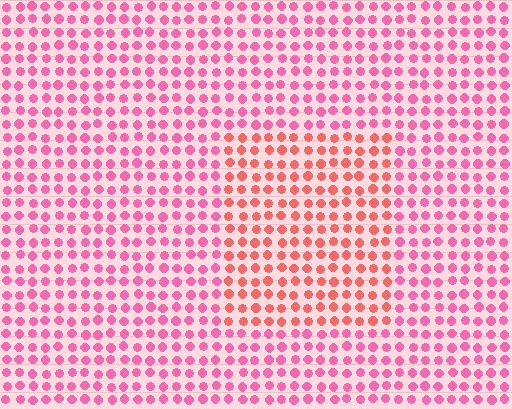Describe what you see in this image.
The image is filled with small pink elements in a uniform arrangement. A rectangle-shaped region is visible where the elements are tinted to a slightly different hue, forming a subtle color boundary.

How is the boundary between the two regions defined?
The boundary is defined purely by a slight shift in hue (about 32 degrees). Spacing, size, and orientation are identical on both sides.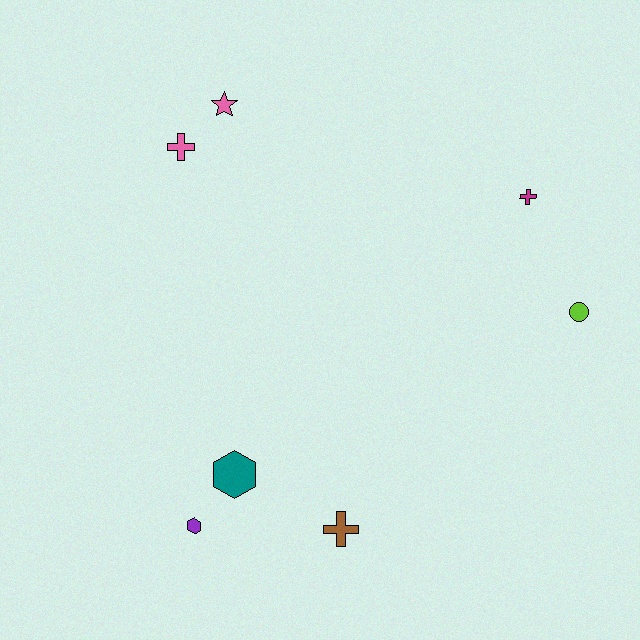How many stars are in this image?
There is 1 star.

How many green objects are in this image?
There are no green objects.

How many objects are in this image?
There are 7 objects.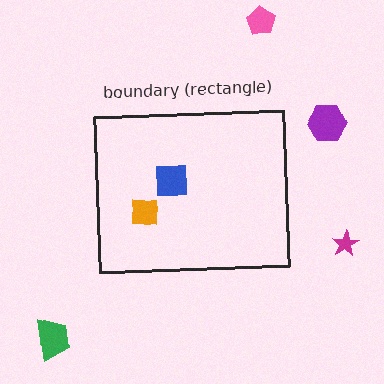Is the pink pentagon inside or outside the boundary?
Outside.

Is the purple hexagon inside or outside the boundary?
Outside.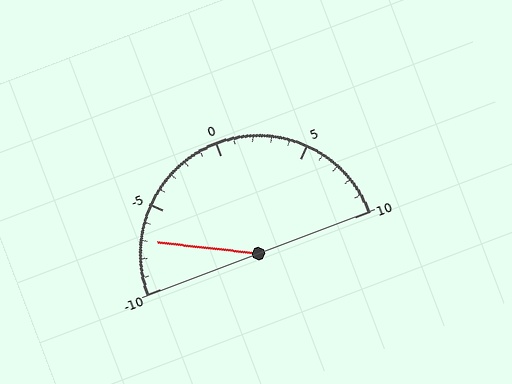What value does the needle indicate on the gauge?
The needle indicates approximately -7.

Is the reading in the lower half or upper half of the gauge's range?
The reading is in the lower half of the range (-10 to 10).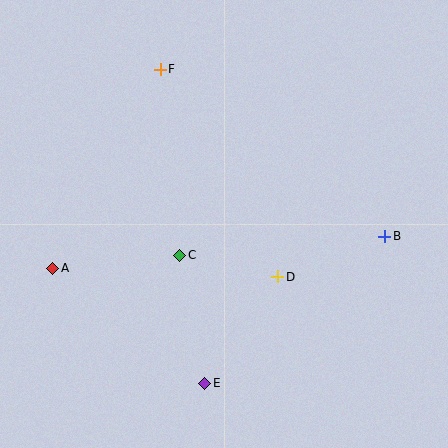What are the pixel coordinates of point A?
Point A is at (53, 268).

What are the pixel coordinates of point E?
Point E is at (205, 383).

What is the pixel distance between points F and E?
The distance between F and E is 317 pixels.